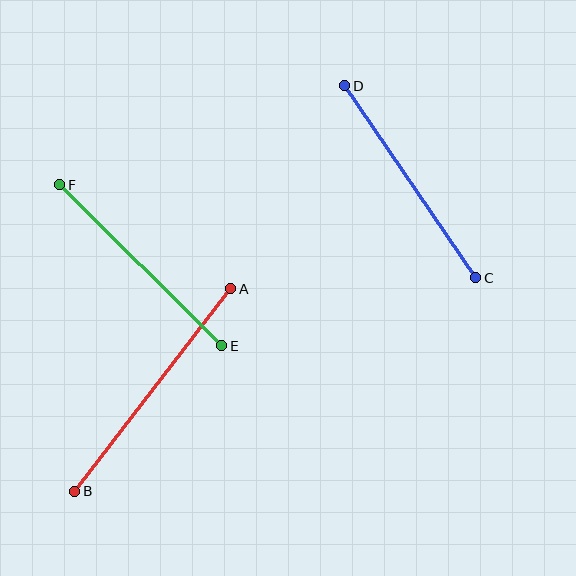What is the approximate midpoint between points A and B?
The midpoint is at approximately (153, 390) pixels.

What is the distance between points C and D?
The distance is approximately 232 pixels.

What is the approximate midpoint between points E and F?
The midpoint is at approximately (141, 265) pixels.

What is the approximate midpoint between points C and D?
The midpoint is at approximately (410, 182) pixels.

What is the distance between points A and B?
The distance is approximately 256 pixels.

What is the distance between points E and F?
The distance is approximately 228 pixels.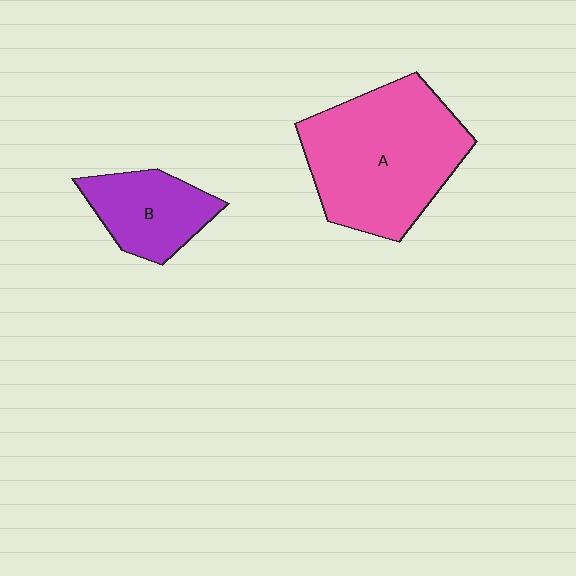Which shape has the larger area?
Shape A (pink).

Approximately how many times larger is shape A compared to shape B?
Approximately 2.2 times.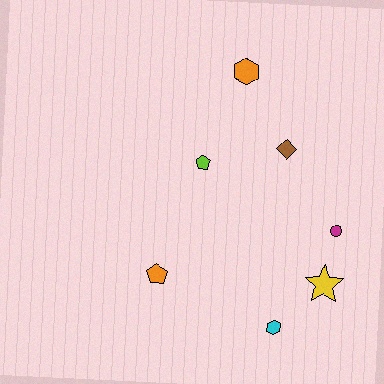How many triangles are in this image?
There are no triangles.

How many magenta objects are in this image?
There is 1 magenta object.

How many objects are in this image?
There are 7 objects.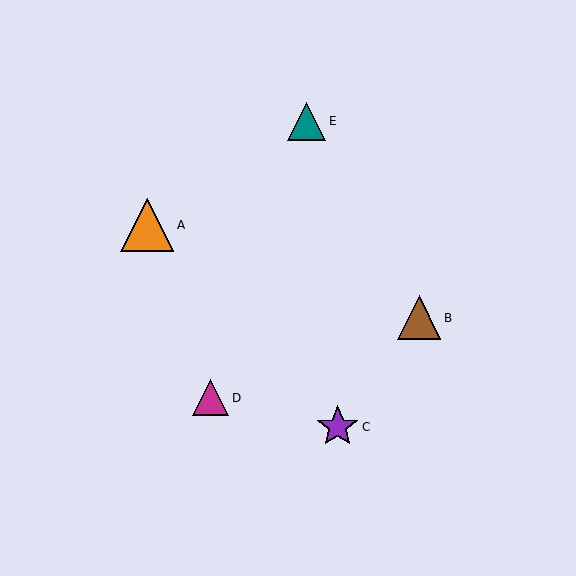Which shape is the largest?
The orange triangle (labeled A) is the largest.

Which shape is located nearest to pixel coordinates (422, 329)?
The brown triangle (labeled B) at (419, 318) is nearest to that location.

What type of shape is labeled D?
Shape D is a magenta triangle.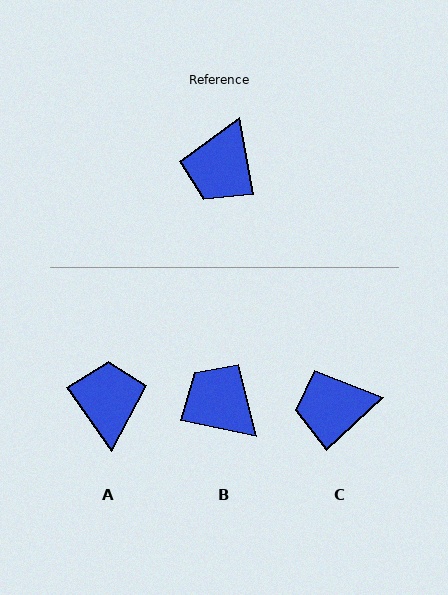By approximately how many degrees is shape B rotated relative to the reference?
Approximately 112 degrees clockwise.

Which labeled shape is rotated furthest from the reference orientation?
A, about 155 degrees away.